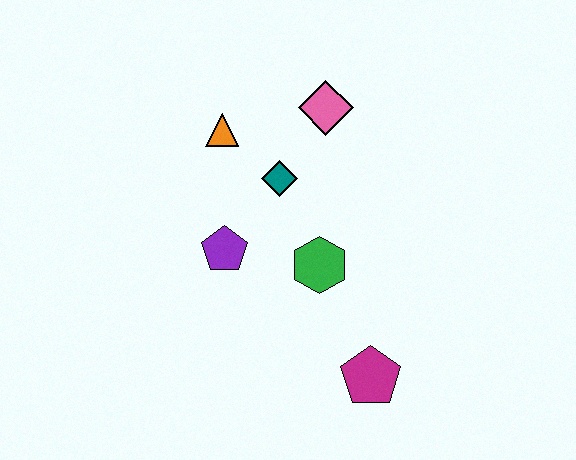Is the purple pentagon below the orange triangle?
Yes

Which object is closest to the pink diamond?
The teal diamond is closest to the pink diamond.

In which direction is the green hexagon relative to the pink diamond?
The green hexagon is below the pink diamond.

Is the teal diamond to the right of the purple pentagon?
Yes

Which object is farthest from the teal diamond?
The magenta pentagon is farthest from the teal diamond.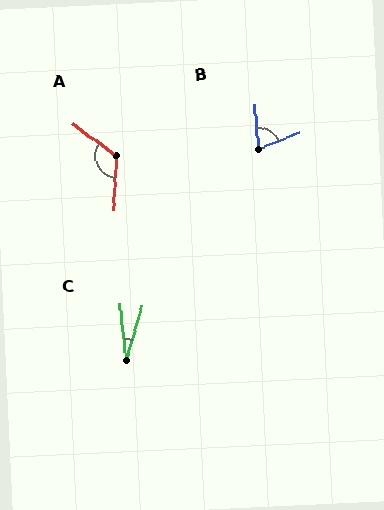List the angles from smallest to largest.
C (22°), B (73°), A (123°).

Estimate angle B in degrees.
Approximately 73 degrees.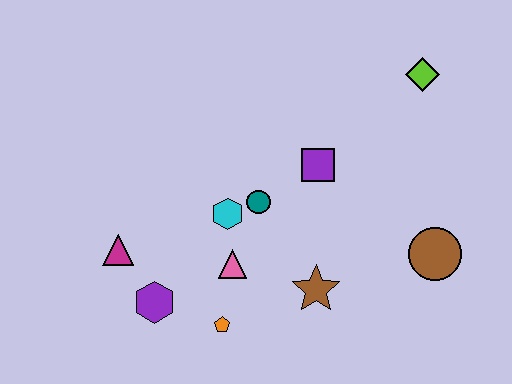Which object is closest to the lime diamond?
The purple square is closest to the lime diamond.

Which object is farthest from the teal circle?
The lime diamond is farthest from the teal circle.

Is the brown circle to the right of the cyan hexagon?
Yes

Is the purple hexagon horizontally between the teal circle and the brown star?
No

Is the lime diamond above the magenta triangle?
Yes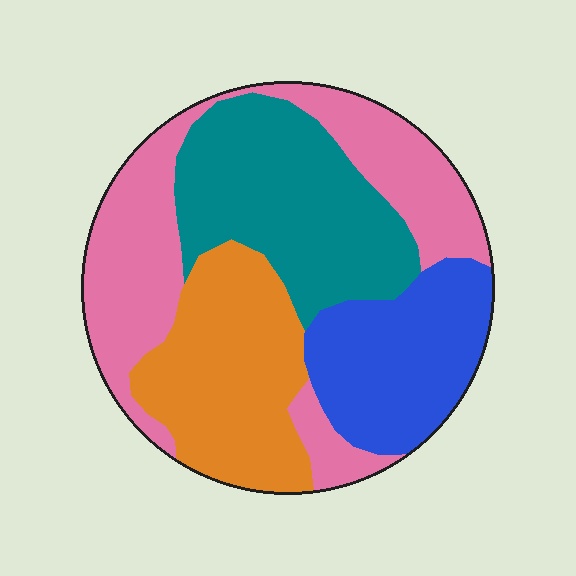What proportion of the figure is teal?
Teal takes up about one quarter (1/4) of the figure.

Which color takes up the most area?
Pink, at roughly 30%.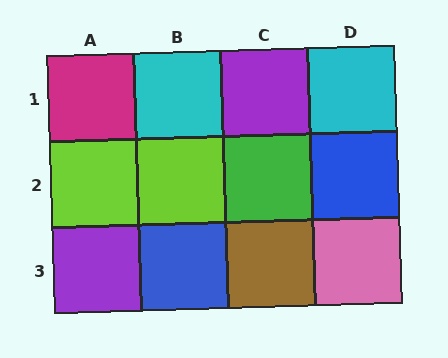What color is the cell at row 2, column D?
Blue.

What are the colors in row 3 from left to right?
Purple, blue, brown, pink.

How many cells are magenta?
1 cell is magenta.